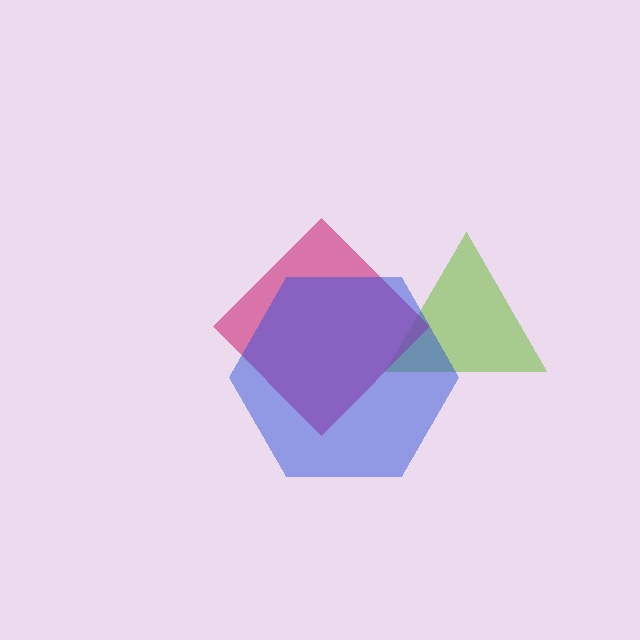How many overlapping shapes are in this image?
There are 3 overlapping shapes in the image.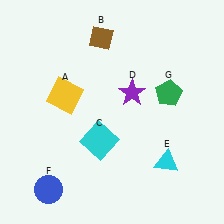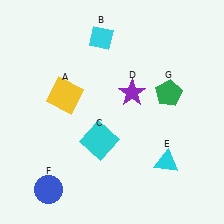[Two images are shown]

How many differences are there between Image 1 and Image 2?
There is 1 difference between the two images.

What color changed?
The diamond (B) changed from brown in Image 1 to cyan in Image 2.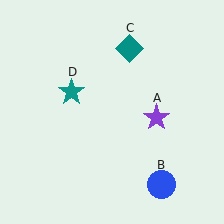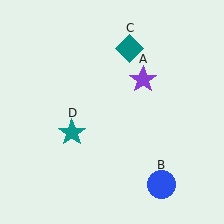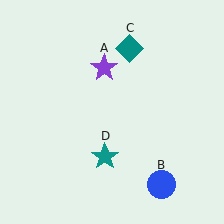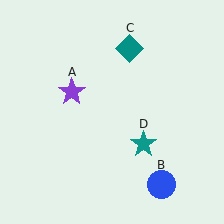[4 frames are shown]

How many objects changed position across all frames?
2 objects changed position: purple star (object A), teal star (object D).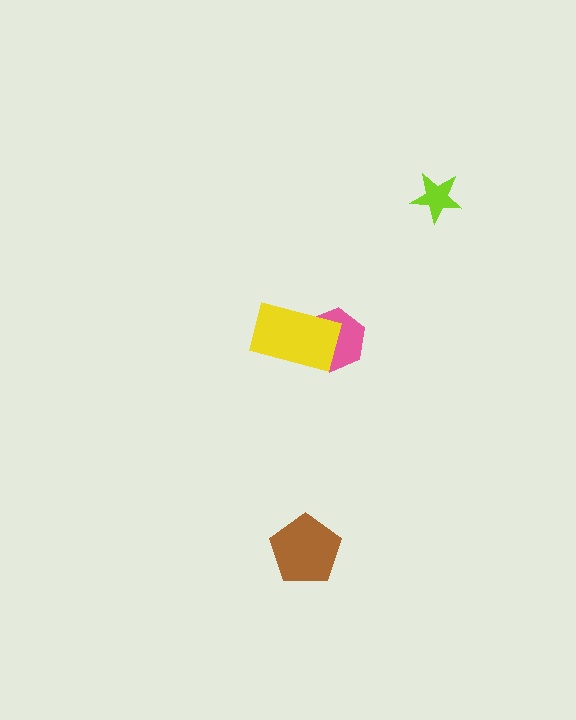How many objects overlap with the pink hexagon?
1 object overlaps with the pink hexagon.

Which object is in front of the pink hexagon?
The yellow rectangle is in front of the pink hexagon.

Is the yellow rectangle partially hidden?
No, no other shape covers it.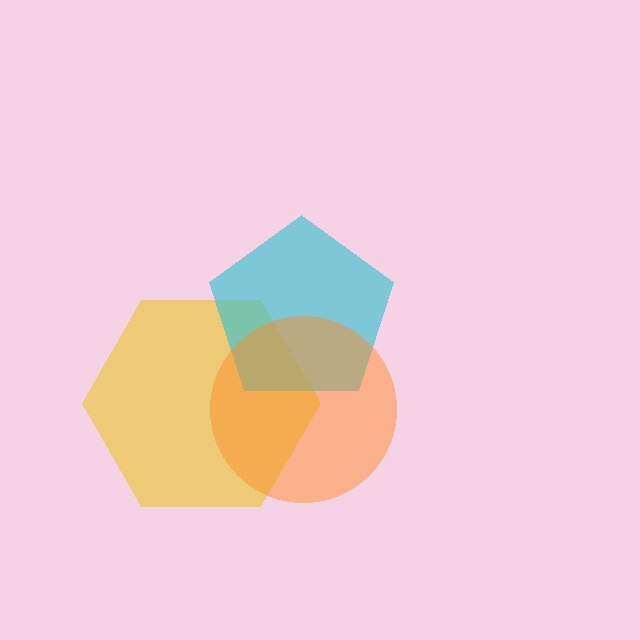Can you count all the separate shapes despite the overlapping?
Yes, there are 3 separate shapes.